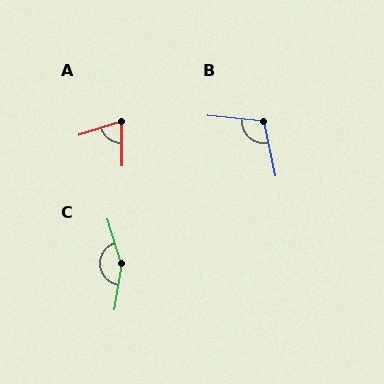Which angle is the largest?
C, at approximately 154 degrees.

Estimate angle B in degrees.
Approximately 108 degrees.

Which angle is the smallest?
A, at approximately 73 degrees.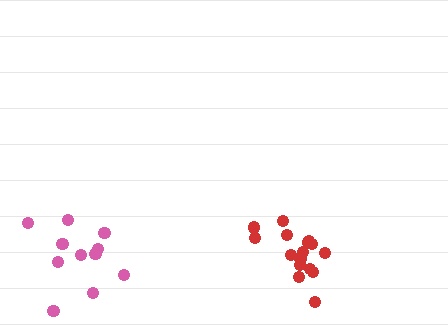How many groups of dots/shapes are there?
There are 2 groups.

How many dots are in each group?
Group 1: 11 dots, Group 2: 16 dots (27 total).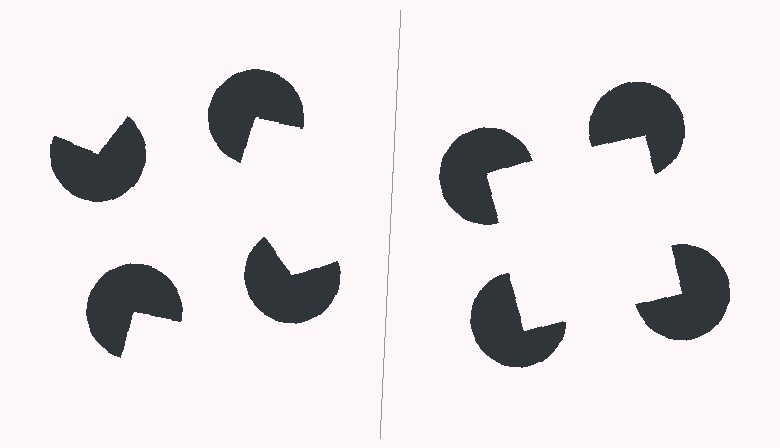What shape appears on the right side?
An illusory square.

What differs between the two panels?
The pac-man discs are positioned identically on both sides; only the wedge orientations differ. On the right they align to a square; on the left they are misaligned.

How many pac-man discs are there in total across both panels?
8 — 4 on each side.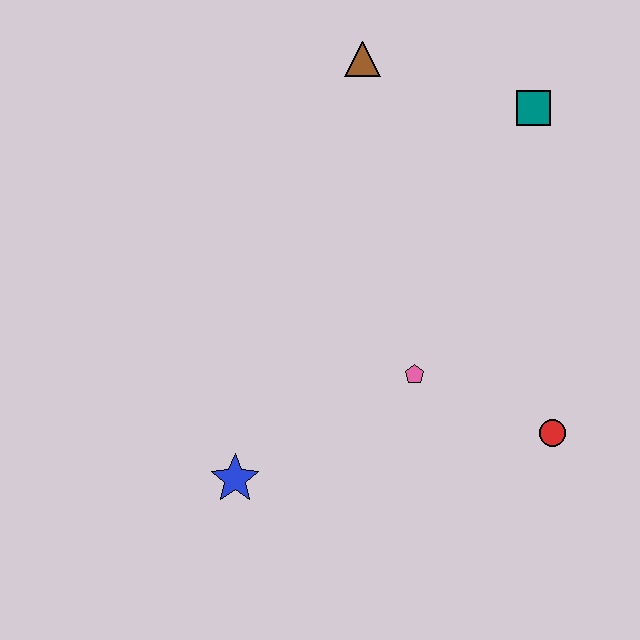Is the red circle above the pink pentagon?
No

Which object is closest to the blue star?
The pink pentagon is closest to the blue star.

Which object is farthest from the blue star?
The teal square is farthest from the blue star.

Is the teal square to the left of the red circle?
Yes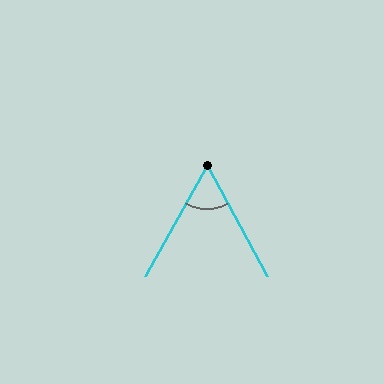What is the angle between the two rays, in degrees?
Approximately 58 degrees.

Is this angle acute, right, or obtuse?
It is acute.